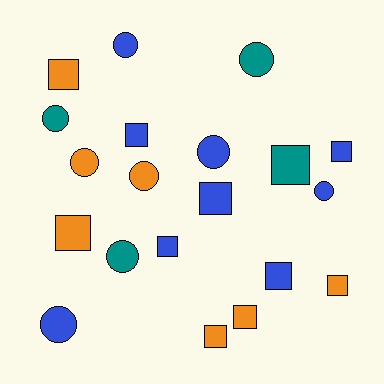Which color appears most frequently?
Blue, with 9 objects.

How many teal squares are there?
There is 1 teal square.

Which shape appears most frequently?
Square, with 11 objects.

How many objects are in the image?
There are 20 objects.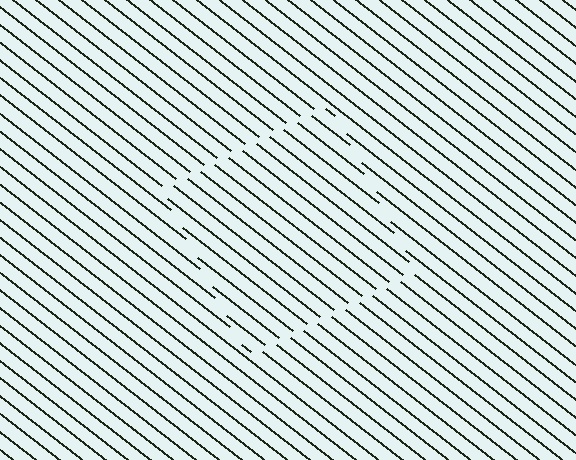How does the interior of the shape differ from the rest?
The interior of the shape contains the same grating, shifted by half a period — the contour is defined by the phase discontinuity where line-ends from the inner and outer gratings abut.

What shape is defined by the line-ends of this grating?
An illusory square. The interior of the shape contains the same grating, shifted by half a period — the contour is defined by the phase discontinuity where line-ends from the inner and outer gratings abut.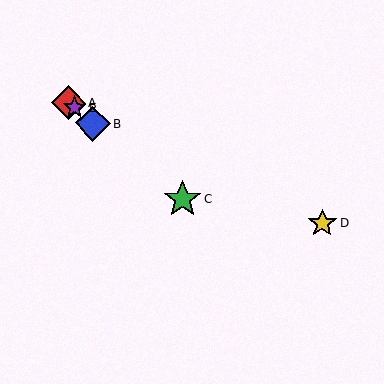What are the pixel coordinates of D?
Object D is at (322, 223).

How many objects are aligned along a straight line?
4 objects (A, B, C, E) are aligned along a straight line.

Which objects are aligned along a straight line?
Objects A, B, C, E are aligned along a straight line.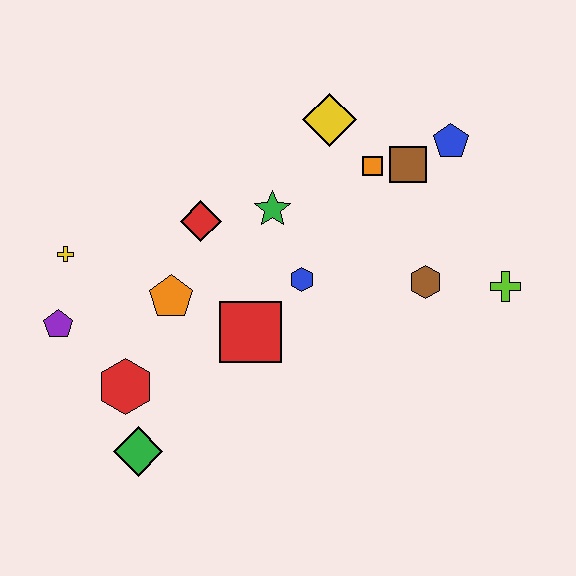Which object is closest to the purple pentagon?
The yellow cross is closest to the purple pentagon.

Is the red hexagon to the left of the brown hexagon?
Yes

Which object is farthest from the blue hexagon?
The purple pentagon is farthest from the blue hexagon.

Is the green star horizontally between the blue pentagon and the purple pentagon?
Yes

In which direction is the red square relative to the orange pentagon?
The red square is to the right of the orange pentagon.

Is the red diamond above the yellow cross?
Yes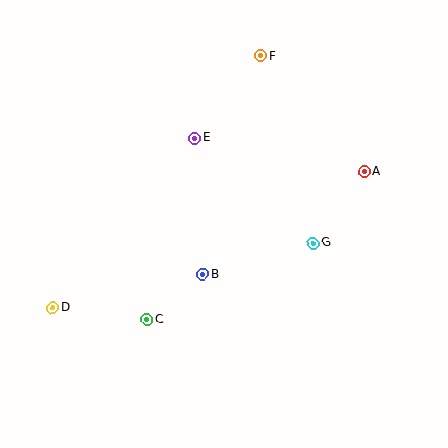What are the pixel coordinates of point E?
Point E is at (194, 138).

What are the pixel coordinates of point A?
Point A is at (364, 171).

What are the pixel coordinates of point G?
Point G is at (313, 243).